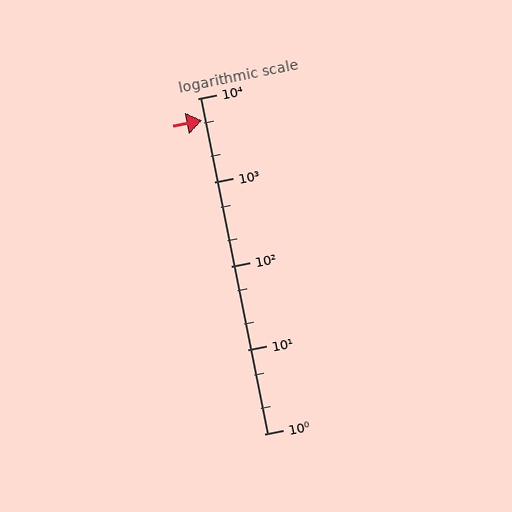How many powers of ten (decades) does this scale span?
The scale spans 4 decades, from 1 to 10000.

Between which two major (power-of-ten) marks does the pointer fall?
The pointer is between 1000 and 10000.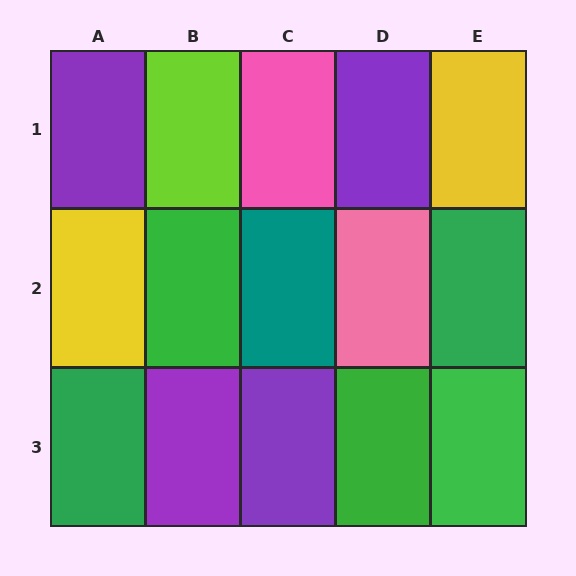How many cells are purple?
4 cells are purple.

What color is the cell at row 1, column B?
Lime.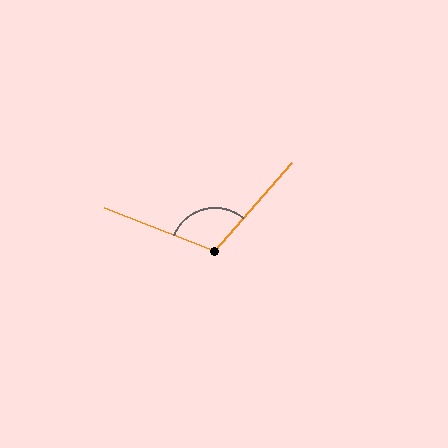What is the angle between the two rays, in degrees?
Approximately 110 degrees.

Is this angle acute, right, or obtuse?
It is obtuse.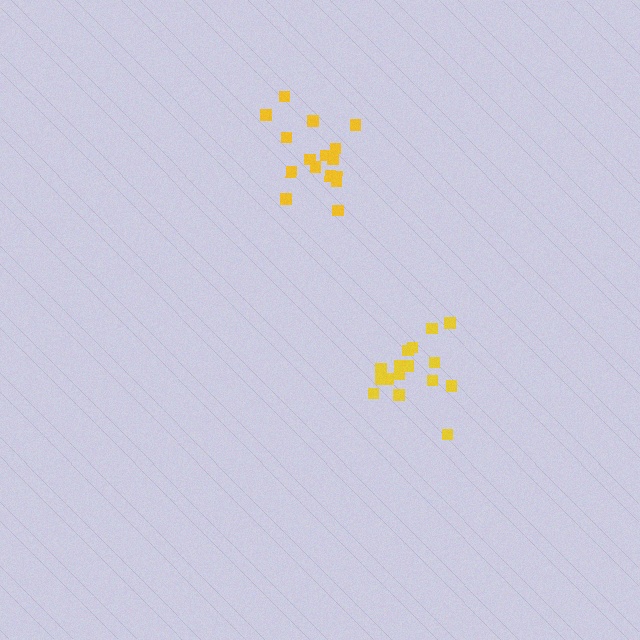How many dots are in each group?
Group 1: 16 dots, Group 2: 16 dots (32 total).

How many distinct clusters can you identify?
There are 2 distinct clusters.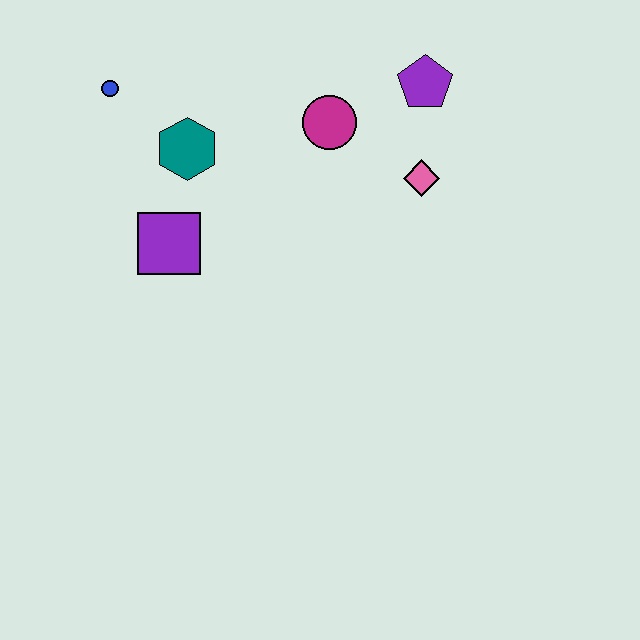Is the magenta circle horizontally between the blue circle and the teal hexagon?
No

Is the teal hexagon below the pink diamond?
No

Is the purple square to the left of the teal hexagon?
Yes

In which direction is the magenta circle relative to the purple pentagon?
The magenta circle is to the left of the purple pentagon.